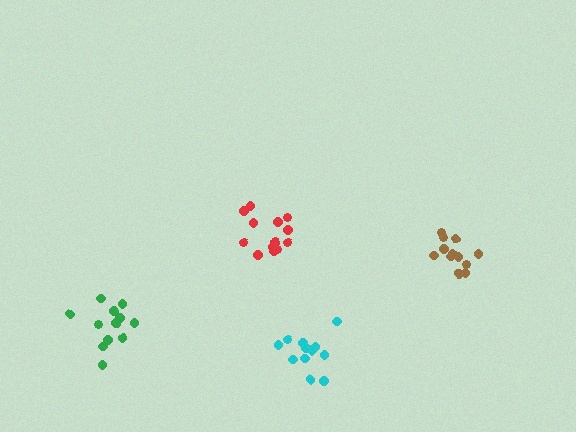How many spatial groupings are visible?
There are 4 spatial groupings.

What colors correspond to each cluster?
The clusters are colored: brown, red, cyan, green.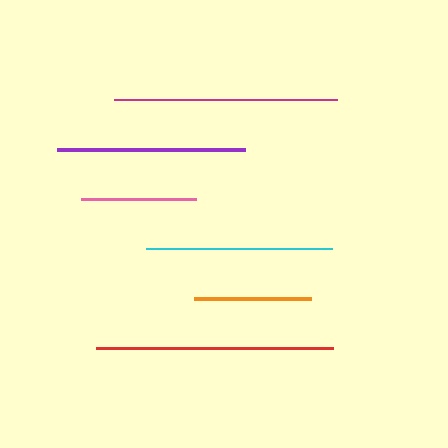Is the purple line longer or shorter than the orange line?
The purple line is longer than the orange line.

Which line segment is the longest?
The red line is the longest at approximately 237 pixels.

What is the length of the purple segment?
The purple segment is approximately 188 pixels long.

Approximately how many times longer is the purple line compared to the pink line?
The purple line is approximately 1.6 times the length of the pink line.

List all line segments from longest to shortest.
From longest to shortest: red, magenta, purple, cyan, orange, pink.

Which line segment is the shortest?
The pink line is the shortest at approximately 115 pixels.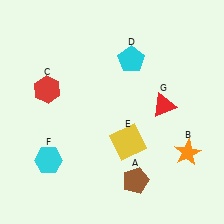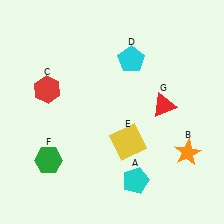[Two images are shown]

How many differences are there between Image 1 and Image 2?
There are 2 differences between the two images.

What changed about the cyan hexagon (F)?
In Image 1, F is cyan. In Image 2, it changed to green.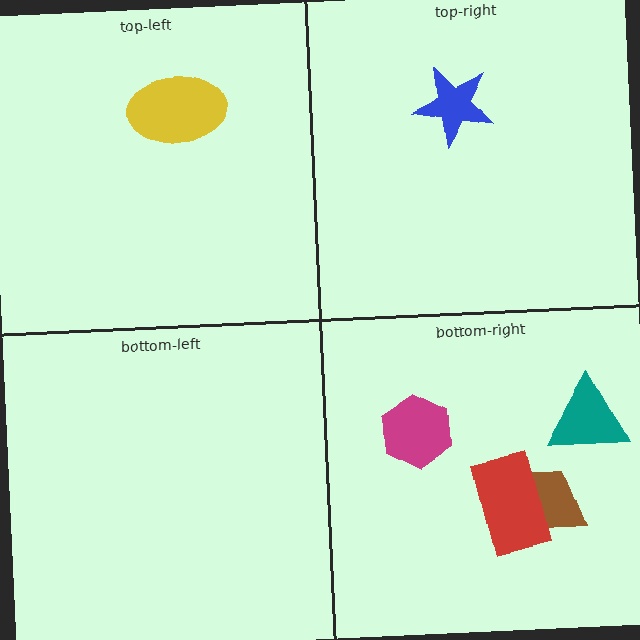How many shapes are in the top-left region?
1.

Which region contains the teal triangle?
The bottom-right region.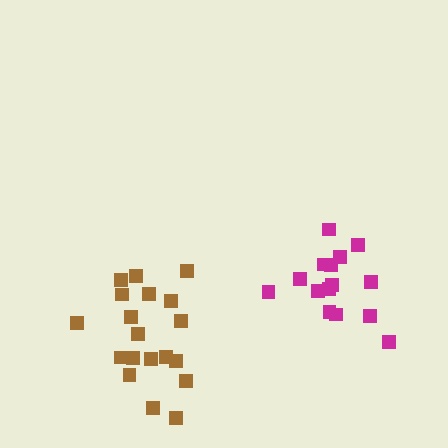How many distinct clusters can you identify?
There are 2 distinct clusters.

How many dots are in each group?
Group 1: 15 dots, Group 2: 19 dots (34 total).